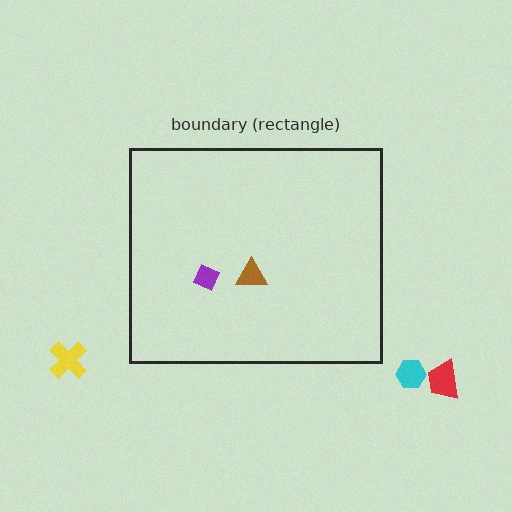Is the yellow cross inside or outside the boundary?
Outside.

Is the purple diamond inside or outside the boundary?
Inside.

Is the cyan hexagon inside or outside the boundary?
Outside.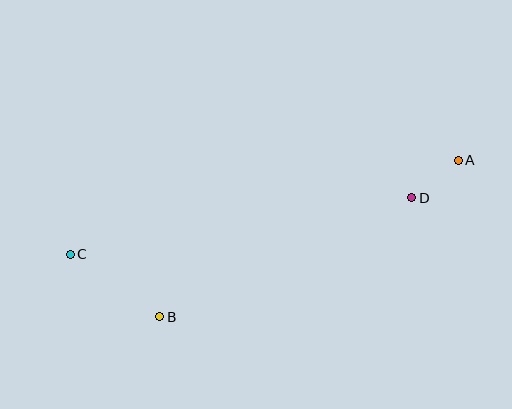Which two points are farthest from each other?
Points A and C are farthest from each other.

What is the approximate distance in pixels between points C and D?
The distance between C and D is approximately 346 pixels.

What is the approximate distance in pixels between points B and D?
The distance between B and D is approximately 279 pixels.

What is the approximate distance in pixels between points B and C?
The distance between B and C is approximately 109 pixels.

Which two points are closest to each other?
Points A and D are closest to each other.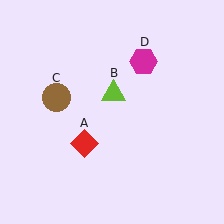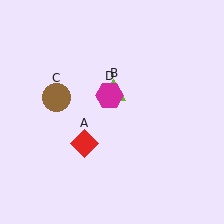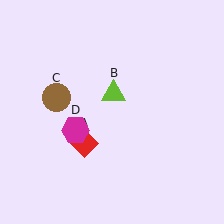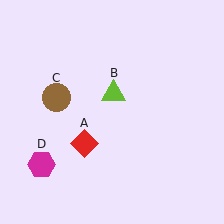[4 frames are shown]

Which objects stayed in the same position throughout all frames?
Red diamond (object A) and lime triangle (object B) and brown circle (object C) remained stationary.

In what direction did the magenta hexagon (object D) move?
The magenta hexagon (object D) moved down and to the left.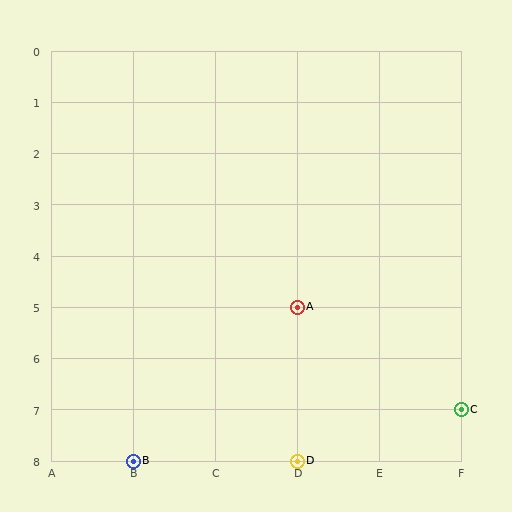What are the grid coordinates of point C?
Point C is at grid coordinates (F, 7).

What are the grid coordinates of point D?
Point D is at grid coordinates (D, 8).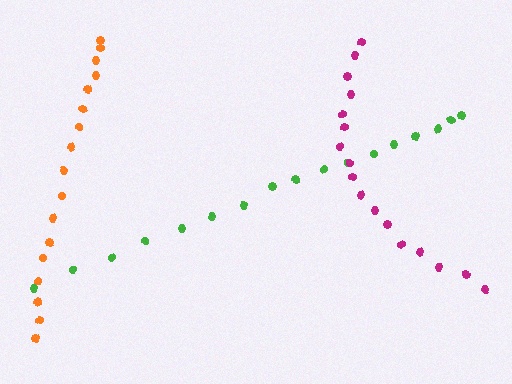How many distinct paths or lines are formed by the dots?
There are 3 distinct paths.